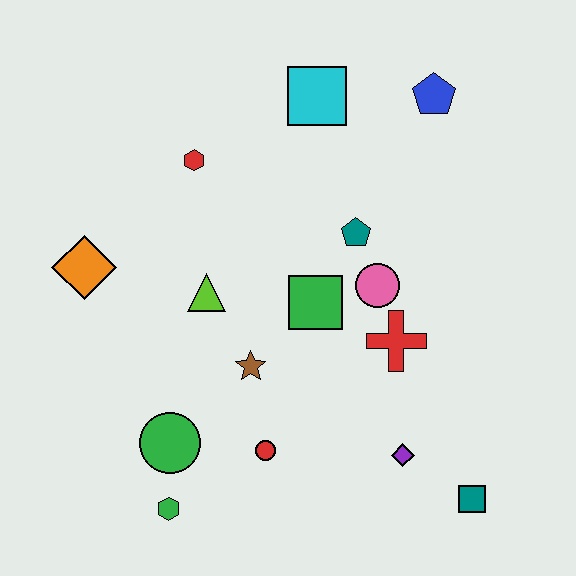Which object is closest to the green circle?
The green hexagon is closest to the green circle.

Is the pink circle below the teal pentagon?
Yes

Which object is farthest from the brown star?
The blue pentagon is farthest from the brown star.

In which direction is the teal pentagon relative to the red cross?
The teal pentagon is above the red cross.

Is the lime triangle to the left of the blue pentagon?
Yes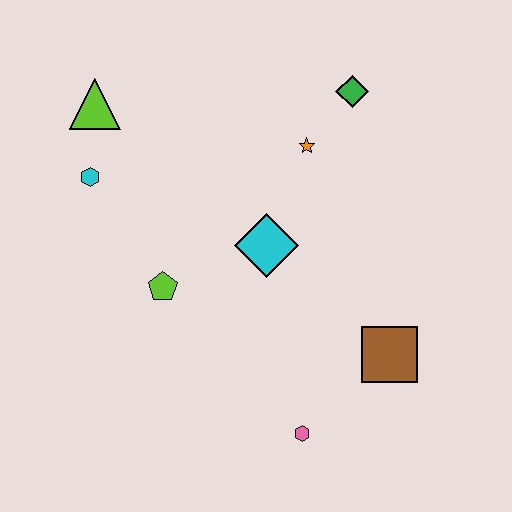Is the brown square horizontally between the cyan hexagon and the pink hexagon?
No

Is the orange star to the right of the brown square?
No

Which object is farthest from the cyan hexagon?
The brown square is farthest from the cyan hexagon.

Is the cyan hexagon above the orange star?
No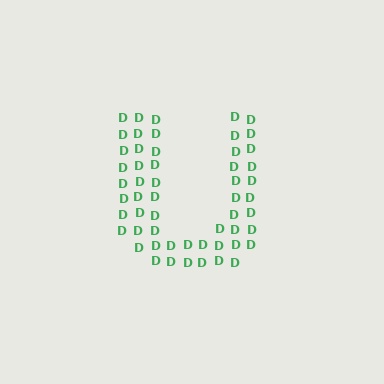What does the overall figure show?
The overall figure shows the letter U.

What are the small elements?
The small elements are letter D's.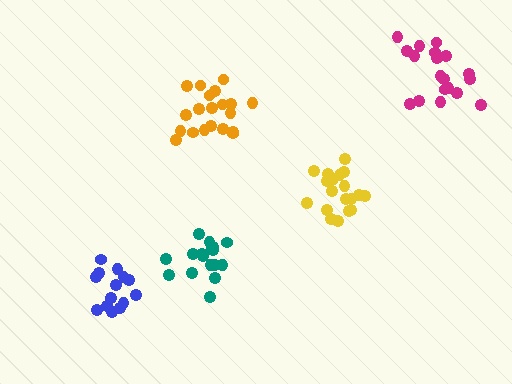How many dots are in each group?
Group 1: 20 dots, Group 2: 19 dots, Group 3: 19 dots, Group 4: 17 dots, Group 5: 15 dots (90 total).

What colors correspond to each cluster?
The clusters are colored: orange, magenta, yellow, teal, blue.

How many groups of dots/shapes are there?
There are 5 groups.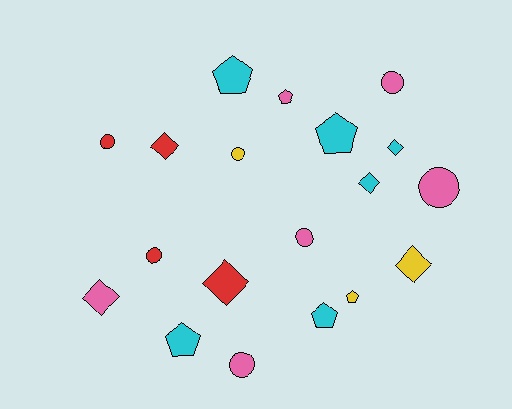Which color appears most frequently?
Cyan, with 6 objects.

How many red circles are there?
There are 2 red circles.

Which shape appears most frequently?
Circle, with 7 objects.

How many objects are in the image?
There are 19 objects.